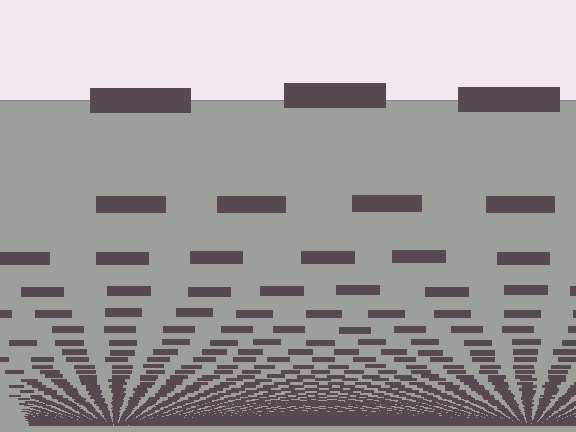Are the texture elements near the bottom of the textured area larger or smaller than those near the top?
Smaller. The gradient is inverted — elements near the bottom are smaller and denser.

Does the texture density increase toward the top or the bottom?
Density increases toward the bottom.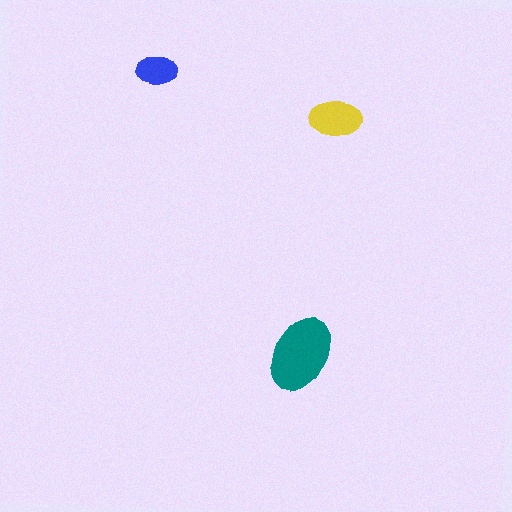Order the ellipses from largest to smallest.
the teal one, the yellow one, the blue one.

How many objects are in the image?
There are 3 objects in the image.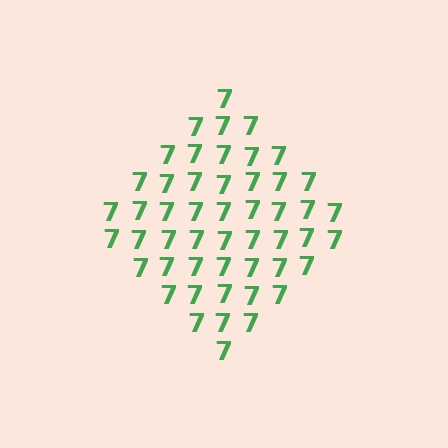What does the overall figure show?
The overall figure shows a diamond.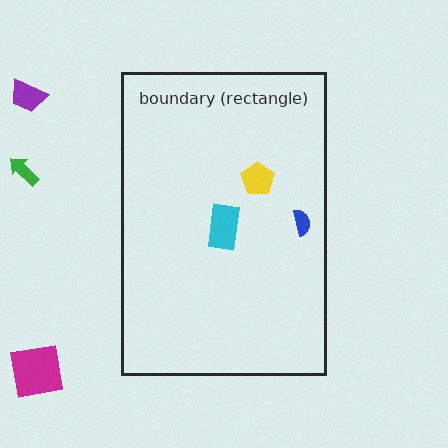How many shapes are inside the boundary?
3 inside, 3 outside.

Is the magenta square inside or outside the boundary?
Outside.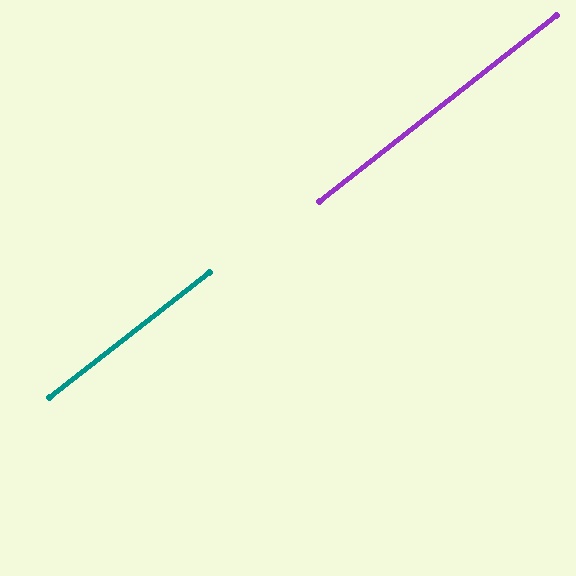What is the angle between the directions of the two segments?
Approximately 0 degrees.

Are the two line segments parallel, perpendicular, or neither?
Parallel — their directions differ by only 0.3°.